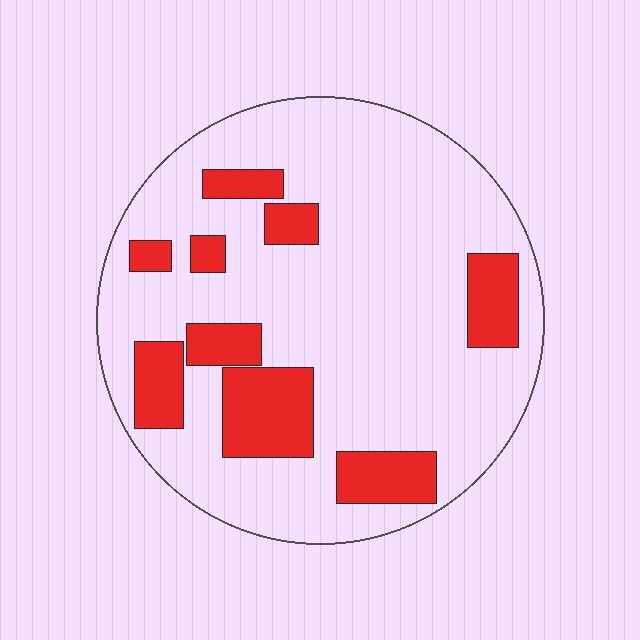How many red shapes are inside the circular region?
9.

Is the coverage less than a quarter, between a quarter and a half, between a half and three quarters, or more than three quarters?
Less than a quarter.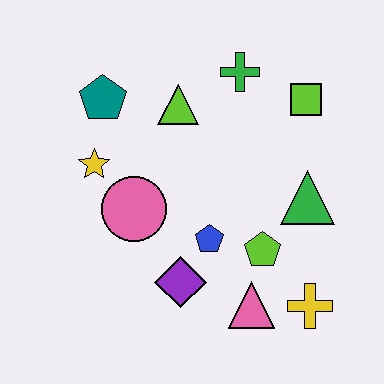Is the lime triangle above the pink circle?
Yes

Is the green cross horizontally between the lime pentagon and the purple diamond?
Yes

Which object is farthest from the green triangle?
The teal pentagon is farthest from the green triangle.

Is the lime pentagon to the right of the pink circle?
Yes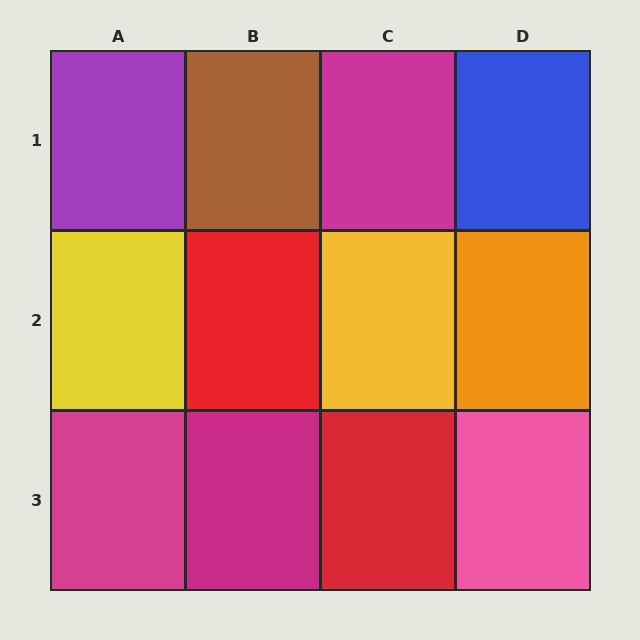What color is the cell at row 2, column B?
Red.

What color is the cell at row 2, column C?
Yellow.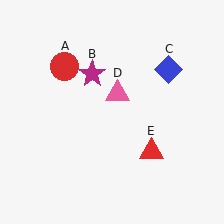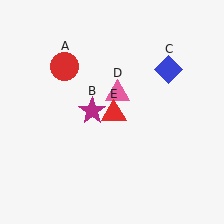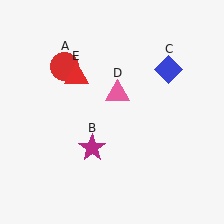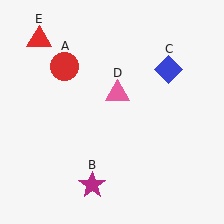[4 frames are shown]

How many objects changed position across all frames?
2 objects changed position: magenta star (object B), red triangle (object E).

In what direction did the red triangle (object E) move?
The red triangle (object E) moved up and to the left.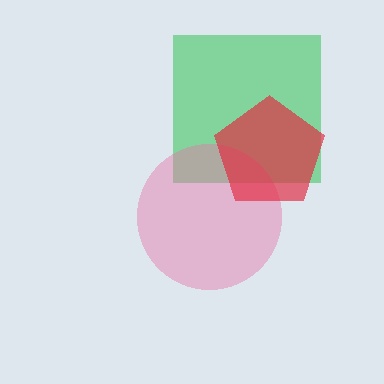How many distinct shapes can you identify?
There are 3 distinct shapes: a green square, a pink circle, a red pentagon.